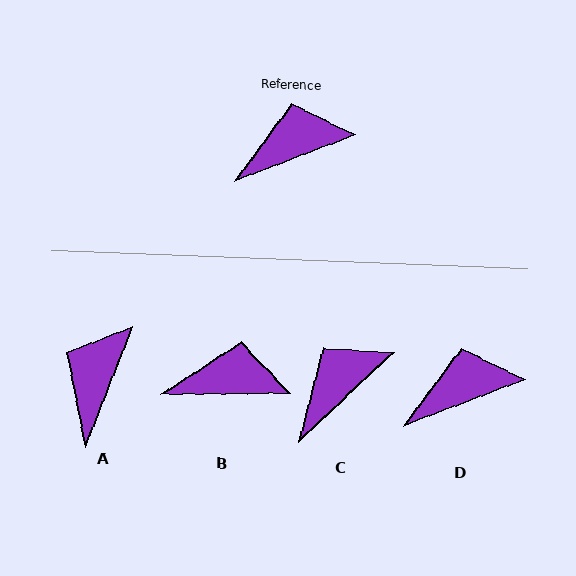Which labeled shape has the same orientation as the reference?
D.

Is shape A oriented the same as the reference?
No, it is off by about 47 degrees.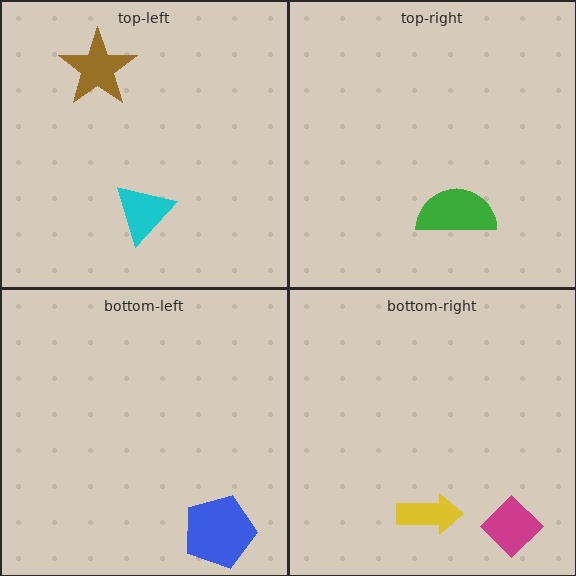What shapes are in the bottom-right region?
The yellow arrow, the magenta diamond.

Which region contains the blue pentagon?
The bottom-left region.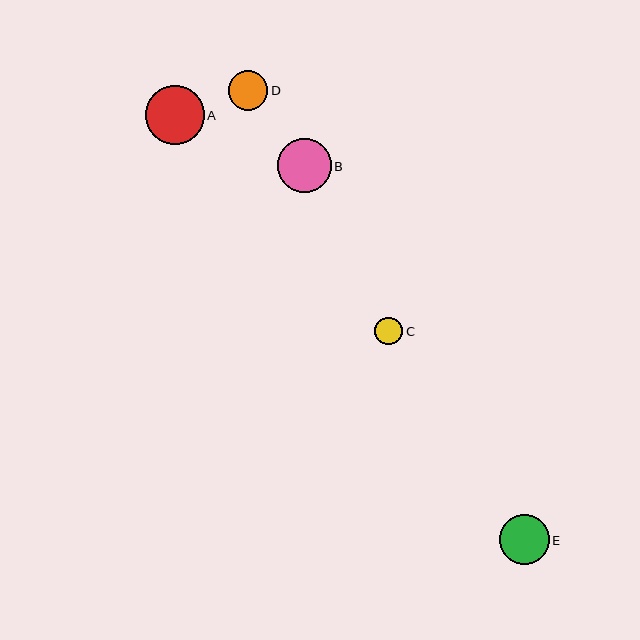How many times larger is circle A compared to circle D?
Circle A is approximately 1.5 times the size of circle D.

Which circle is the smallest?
Circle C is the smallest with a size of approximately 28 pixels.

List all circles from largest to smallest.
From largest to smallest: A, B, E, D, C.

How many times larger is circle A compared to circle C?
Circle A is approximately 2.1 times the size of circle C.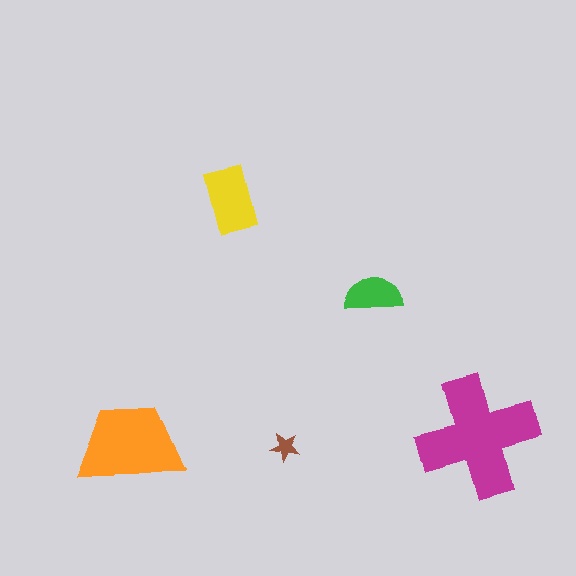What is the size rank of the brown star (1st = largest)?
5th.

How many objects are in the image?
There are 5 objects in the image.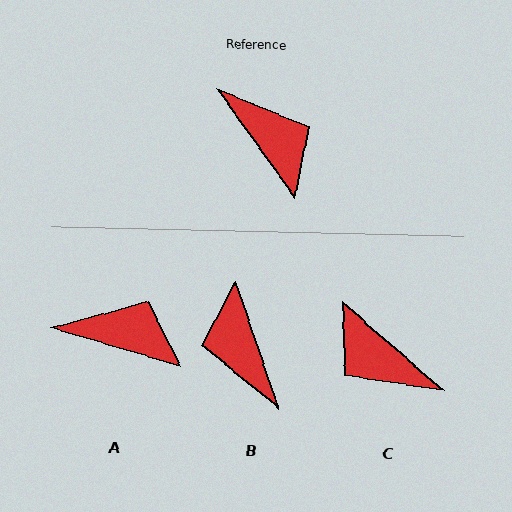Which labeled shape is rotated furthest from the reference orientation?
C, about 167 degrees away.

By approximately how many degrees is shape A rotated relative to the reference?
Approximately 38 degrees counter-clockwise.